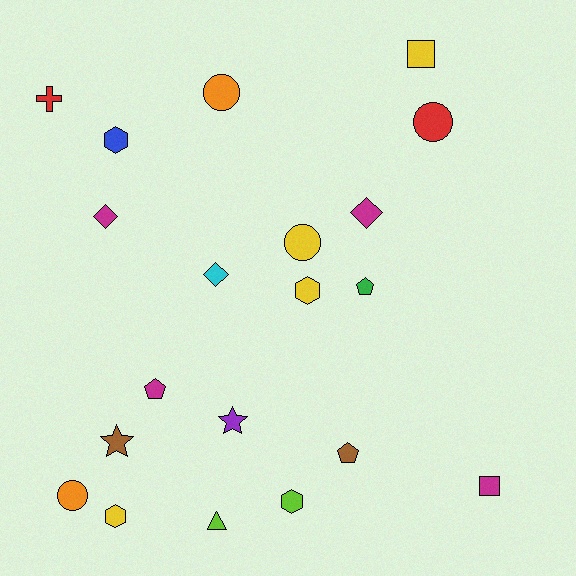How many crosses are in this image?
There is 1 cross.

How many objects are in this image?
There are 20 objects.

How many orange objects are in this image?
There are 2 orange objects.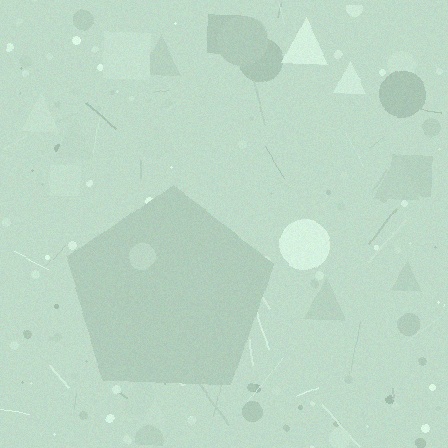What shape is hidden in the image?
A pentagon is hidden in the image.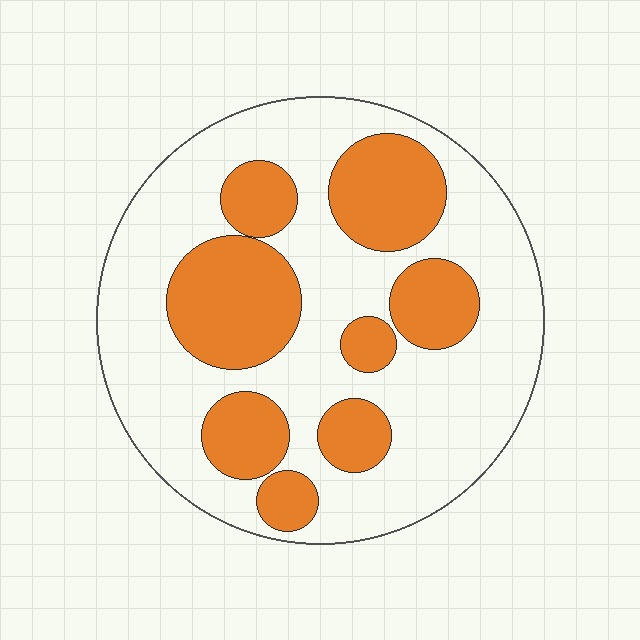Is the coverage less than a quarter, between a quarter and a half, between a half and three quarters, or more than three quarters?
Between a quarter and a half.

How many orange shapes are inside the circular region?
8.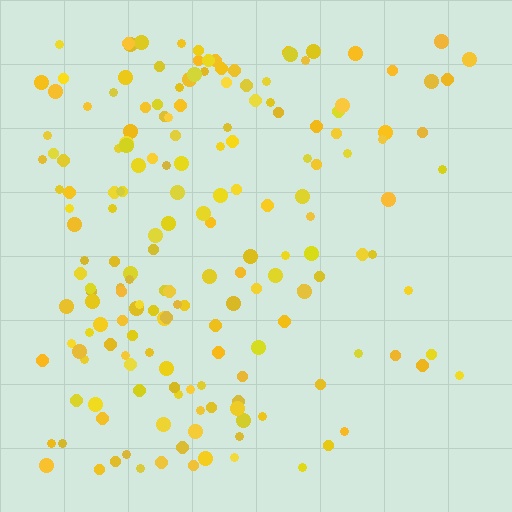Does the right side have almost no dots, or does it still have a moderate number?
Still a moderate number, just noticeably fewer than the left.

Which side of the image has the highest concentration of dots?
The left.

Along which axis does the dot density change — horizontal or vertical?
Horizontal.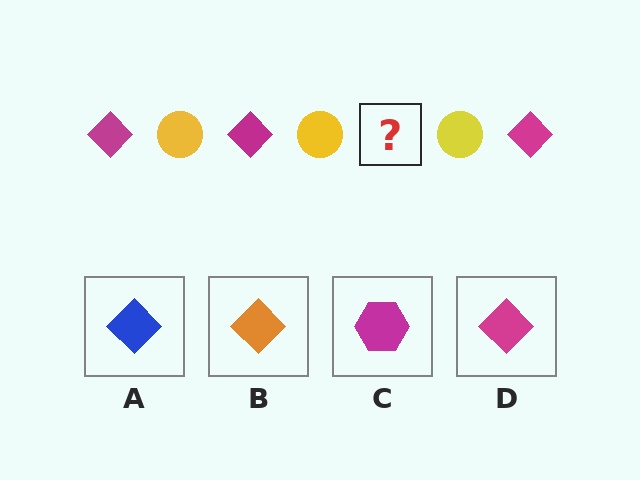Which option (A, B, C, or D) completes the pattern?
D.